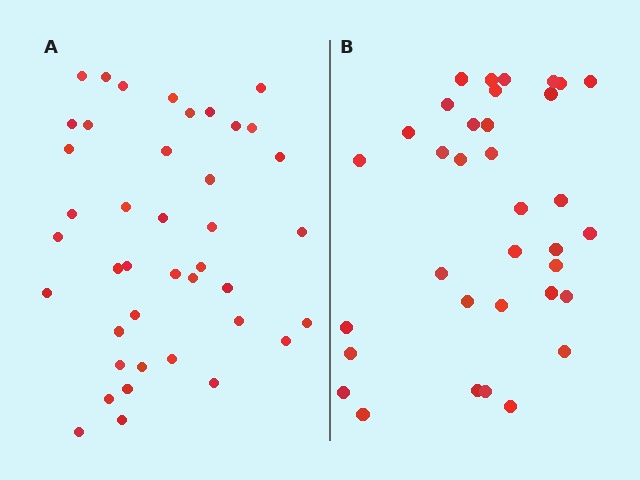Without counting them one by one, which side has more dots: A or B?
Region A (the left region) has more dots.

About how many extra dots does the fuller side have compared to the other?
Region A has about 6 more dots than region B.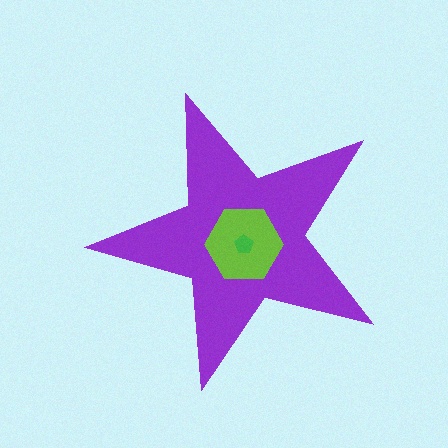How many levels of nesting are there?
3.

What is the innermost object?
The green pentagon.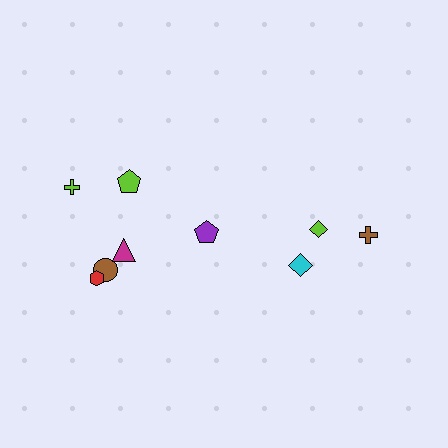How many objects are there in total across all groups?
There are 9 objects.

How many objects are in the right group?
There are 3 objects.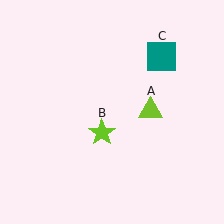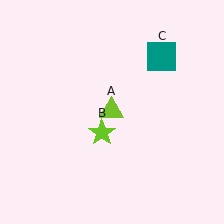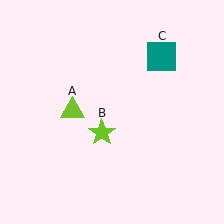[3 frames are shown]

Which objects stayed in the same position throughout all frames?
Lime star (object B) and teal square (object C) remained stationary.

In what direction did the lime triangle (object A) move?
The lime triangle (object A) moved left.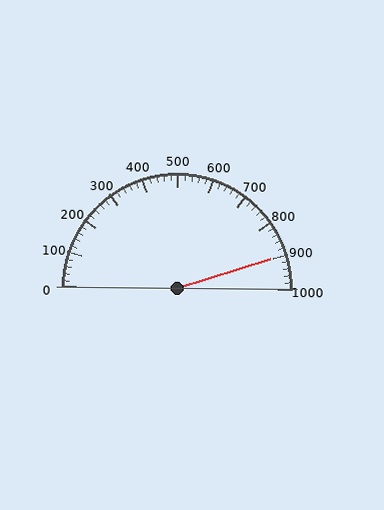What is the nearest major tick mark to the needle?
The nearest major tick mark is 900.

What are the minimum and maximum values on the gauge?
The gauge ranges from 0 to 1000.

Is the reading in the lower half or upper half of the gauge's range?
The reading is in the upper half of the range (0 to 1000).